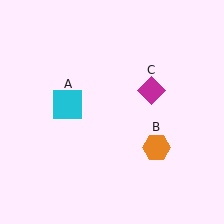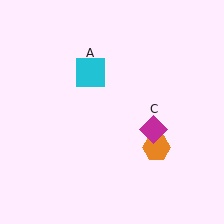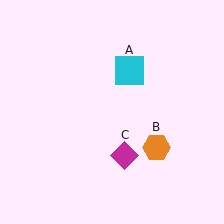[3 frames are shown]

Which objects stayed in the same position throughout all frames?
Orange hexagon (object B) remained stationary.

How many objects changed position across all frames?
2 objects changed position: cyan square (object A), magenta diamond (object C).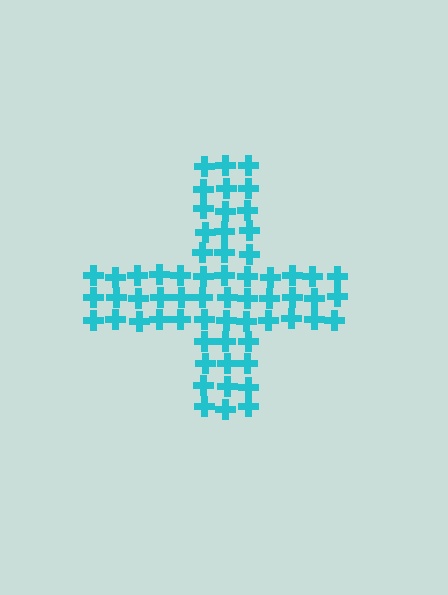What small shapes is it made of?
It is made of small crosses.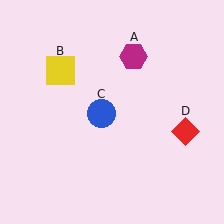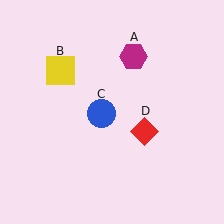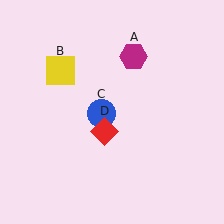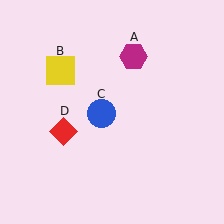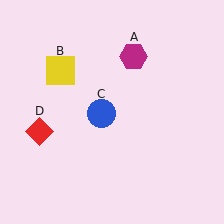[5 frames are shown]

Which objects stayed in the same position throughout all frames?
Magenta hexagon (object A) and yellow square (object B) and blue circle (object C) remained stationary.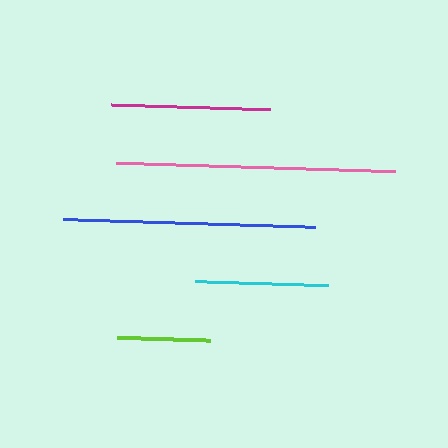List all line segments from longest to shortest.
From longest to shortest: pink, blue, magenta, cyan, lime.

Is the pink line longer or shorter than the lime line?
The pink line is longer than the lime line.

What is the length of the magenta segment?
The magenta segment is approximately 159 pixels long.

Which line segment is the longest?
The pink line is the longest at approximately 279 pixels.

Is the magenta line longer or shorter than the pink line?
The pink line is longer than the magenta line.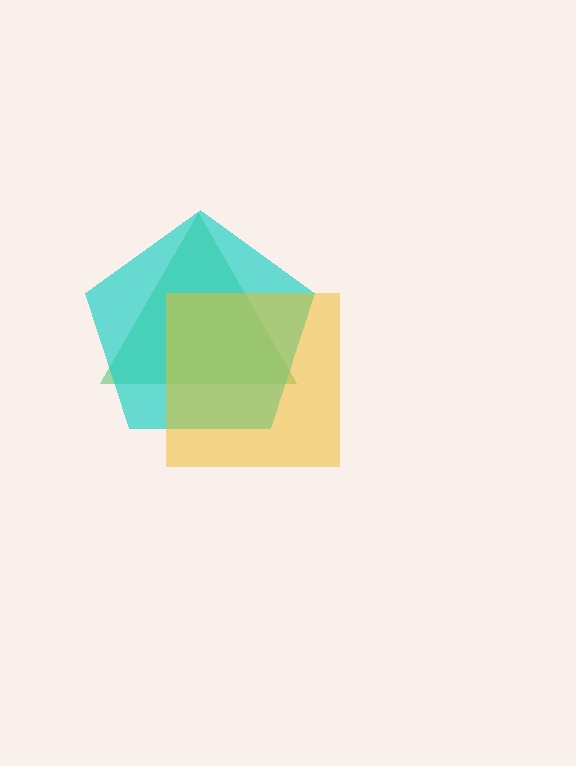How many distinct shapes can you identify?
There are 3 distinct shapes: a green triangle, a cyan pentagon, a yellow square.